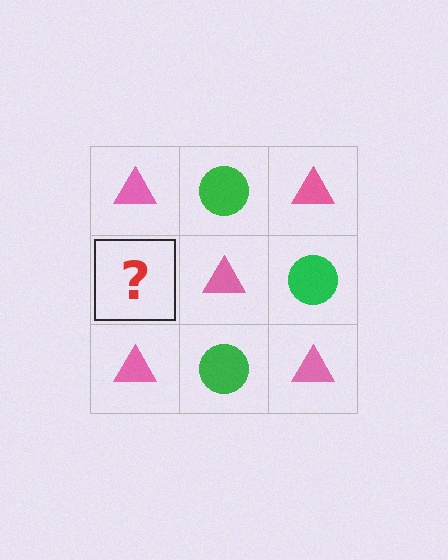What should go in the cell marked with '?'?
The missing cell should contain a green circle.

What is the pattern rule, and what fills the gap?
The rule is that it alternates pink triangle and green circle in a checkerboard pattern. The gap should be filled with a green circle.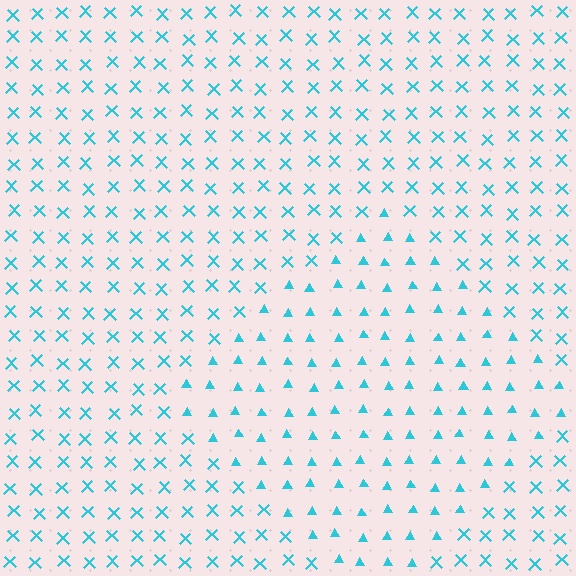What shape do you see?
I see a diamond.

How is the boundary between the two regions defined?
The boundary is defined by a change in element shape: triangles inside vs. X marks outside. All elements share the same color and spacing.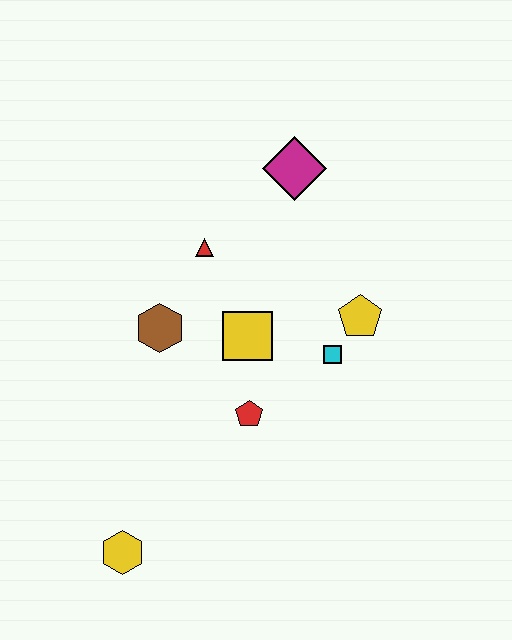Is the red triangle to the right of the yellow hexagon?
Yes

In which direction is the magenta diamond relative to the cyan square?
The magenta diamond is above the cyan square.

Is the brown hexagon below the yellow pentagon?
Yes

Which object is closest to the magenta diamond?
The red triangle is closest to the magenta diamond.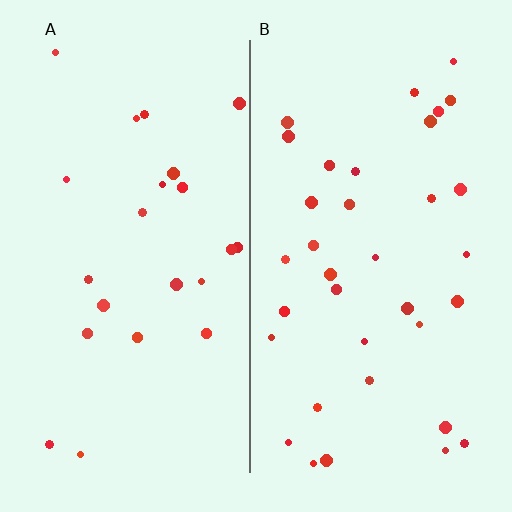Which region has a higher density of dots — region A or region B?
B (the right).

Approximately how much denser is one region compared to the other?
Approximately 1.5× — region B over region A.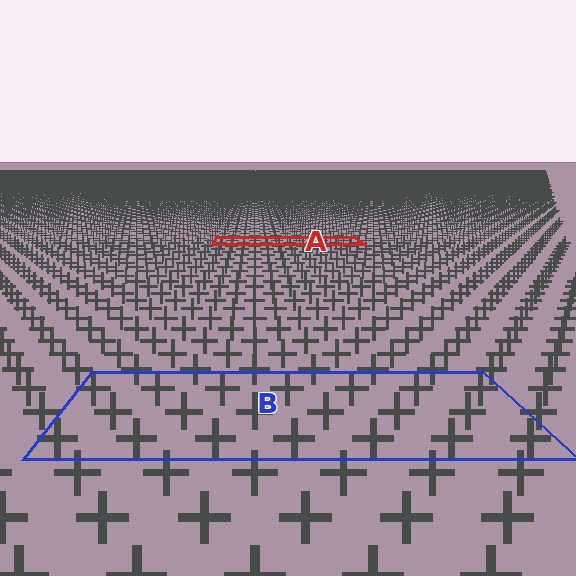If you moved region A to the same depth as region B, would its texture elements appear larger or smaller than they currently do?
They would appear larger. At a closer depth, the same texture elements are projected at a bigger on-screen size.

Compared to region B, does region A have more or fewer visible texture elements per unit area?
Region A has more texture elements per unit area — they are packed more densely because it is farther away.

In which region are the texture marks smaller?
The texture marks are smaller in region A, because it is farther away.